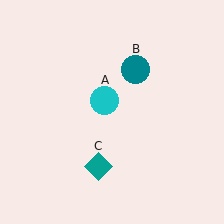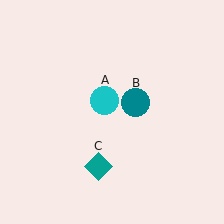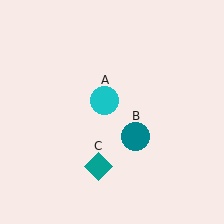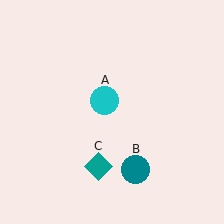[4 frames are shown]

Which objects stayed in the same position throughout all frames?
Cyan circle (object A) and teal diamond (object C) remained stationary.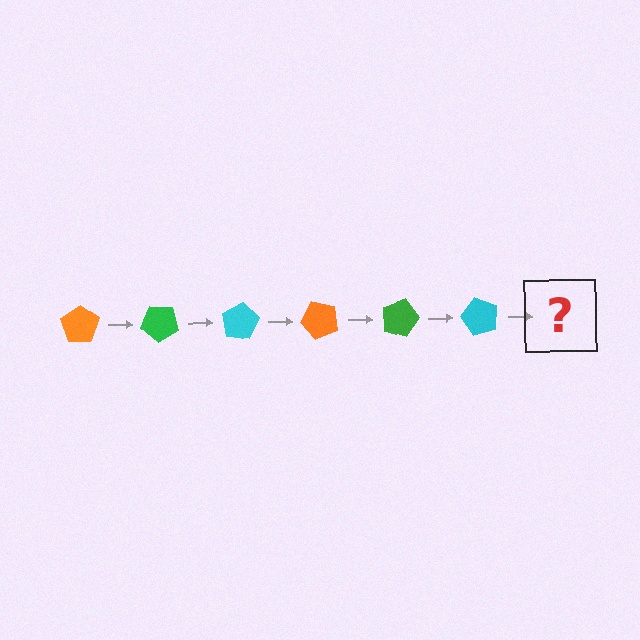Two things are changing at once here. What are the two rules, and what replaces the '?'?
The two rules are that it rotates 40 degrees each step and the color cycles through orange, green, and cyan. The '?' should be an orange pentagon, rotated 240 degrees from the start.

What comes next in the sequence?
The next element should be an orange pentagon, rotated 240 degrees from the start.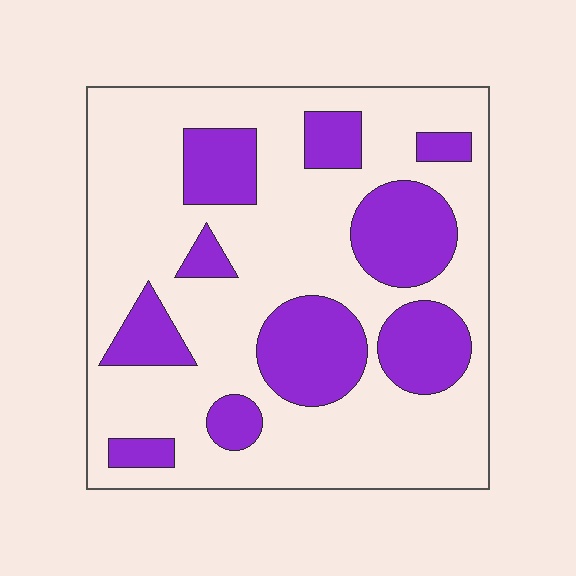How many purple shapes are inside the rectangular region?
10.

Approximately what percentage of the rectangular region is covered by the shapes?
Approximately 30%.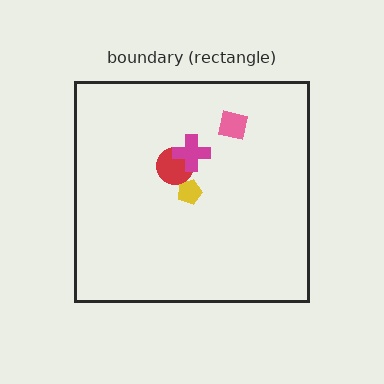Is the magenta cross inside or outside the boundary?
Inside.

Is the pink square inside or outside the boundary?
Inside.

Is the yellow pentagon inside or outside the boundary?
Inside.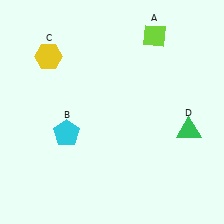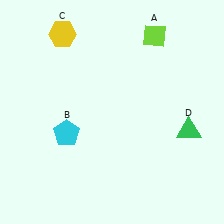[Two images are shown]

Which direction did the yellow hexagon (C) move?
The yellow hexagon (C) moved up.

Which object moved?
The yellow hexagon (C) moved up.